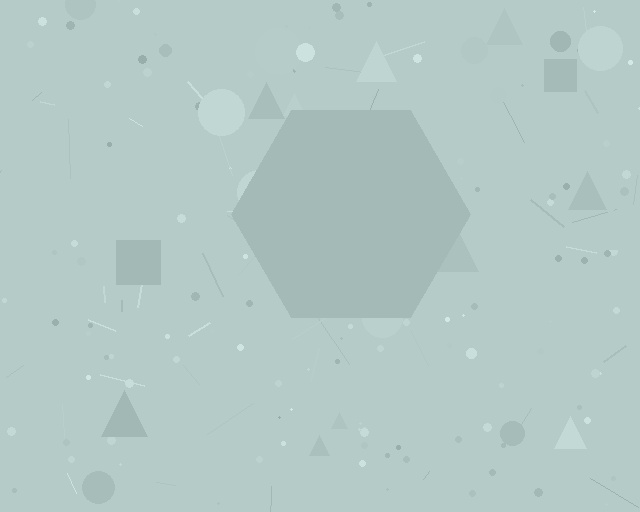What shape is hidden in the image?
A hexagon is hidden in the image.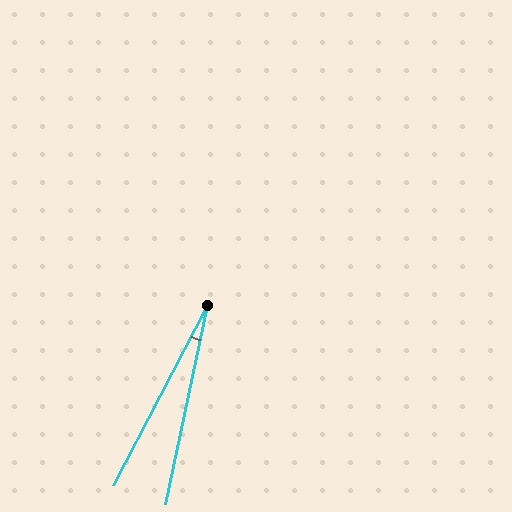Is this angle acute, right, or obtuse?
It is acute.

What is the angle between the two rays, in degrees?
Approximately 16 degrees.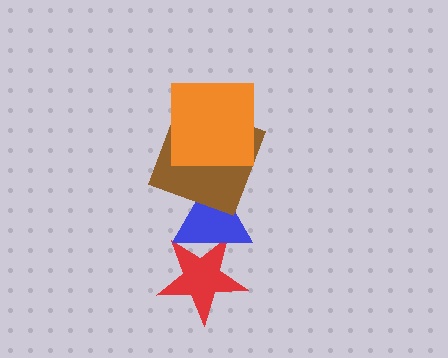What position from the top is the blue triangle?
The blue triangle is 3rd from the top.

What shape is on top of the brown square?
The orange square is on top of the brown square.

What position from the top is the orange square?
The orange square is 1st from the top.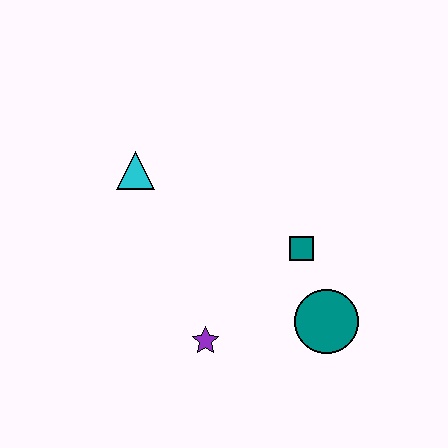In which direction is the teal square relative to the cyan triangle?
The teal square is to the right of the cyan triangle.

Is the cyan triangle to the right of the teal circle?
No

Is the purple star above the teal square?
No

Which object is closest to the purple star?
The teal circle is closest to the purple star.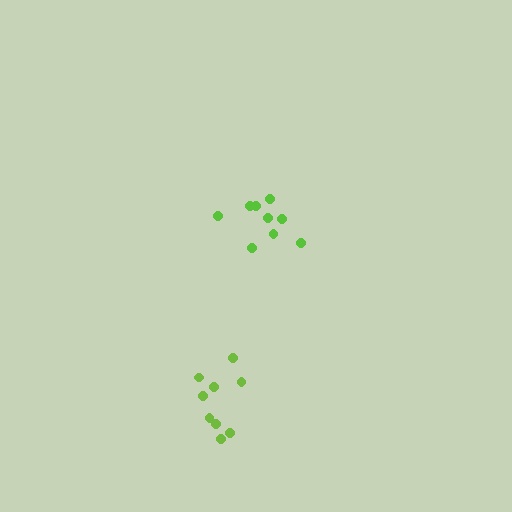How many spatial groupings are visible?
There are 2 spatial groupings.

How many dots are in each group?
Group 1: 9 dots, Group 2: 9 dots (18 total).